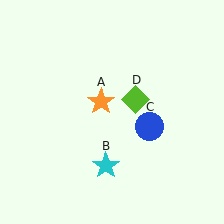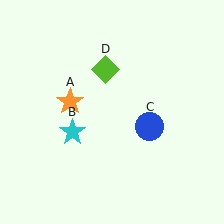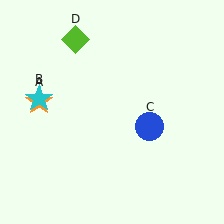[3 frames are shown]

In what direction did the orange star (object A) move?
The orange star (object A) moved left.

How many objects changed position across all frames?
3 objects changed position: orange star (object A), cyan star (object B), lime diamond (object D).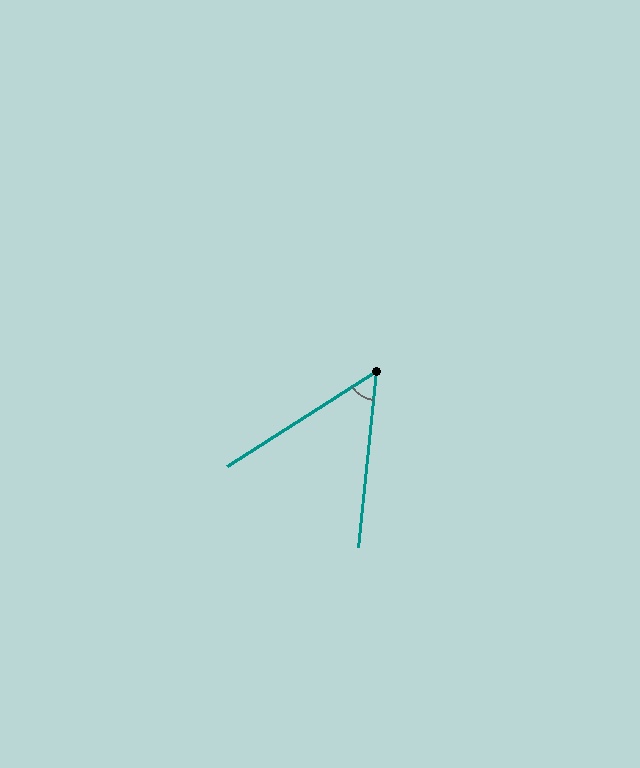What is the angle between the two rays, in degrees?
Approximately 52 degrees.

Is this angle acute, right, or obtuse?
It is acute.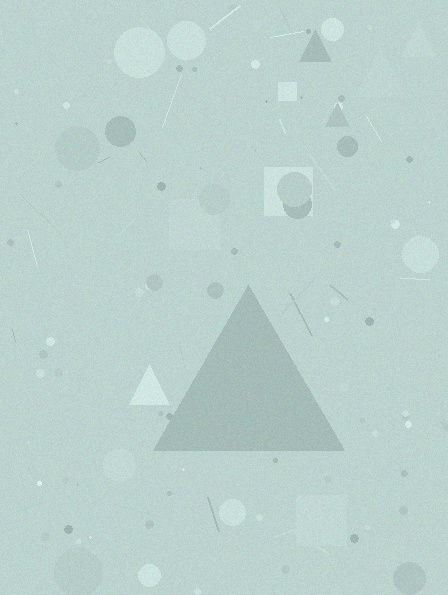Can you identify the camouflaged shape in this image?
The camouflaged shape is a triangle.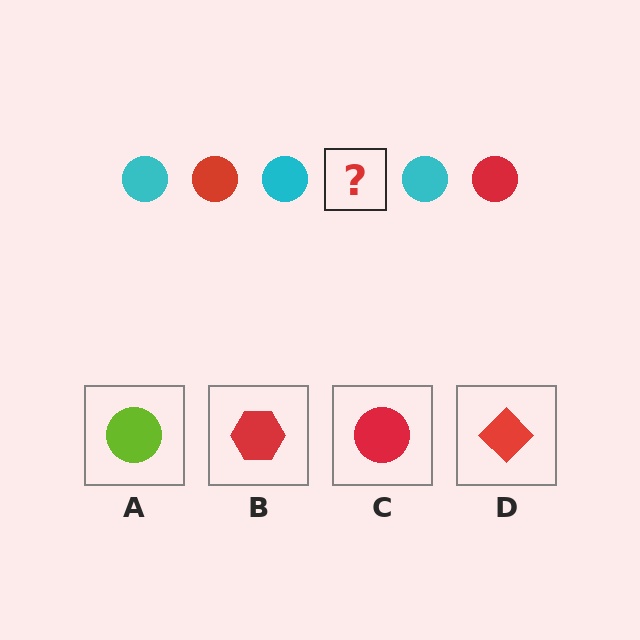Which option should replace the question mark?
Option C.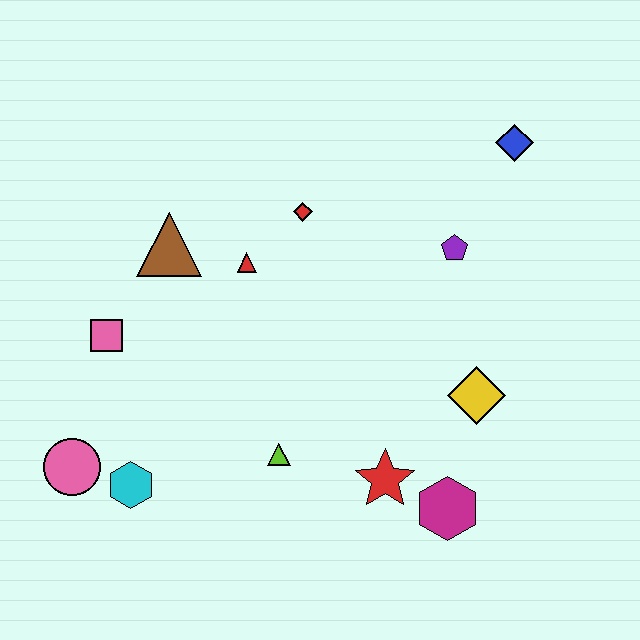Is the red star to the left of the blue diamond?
Yes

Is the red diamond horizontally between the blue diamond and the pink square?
Yes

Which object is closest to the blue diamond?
The purple pentagon is closest to the blue diamond.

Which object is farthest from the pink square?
The blue diamond is farthest from the pink square.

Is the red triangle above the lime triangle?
Yes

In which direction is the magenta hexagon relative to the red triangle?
The magenta hexagon is below the red triangle.